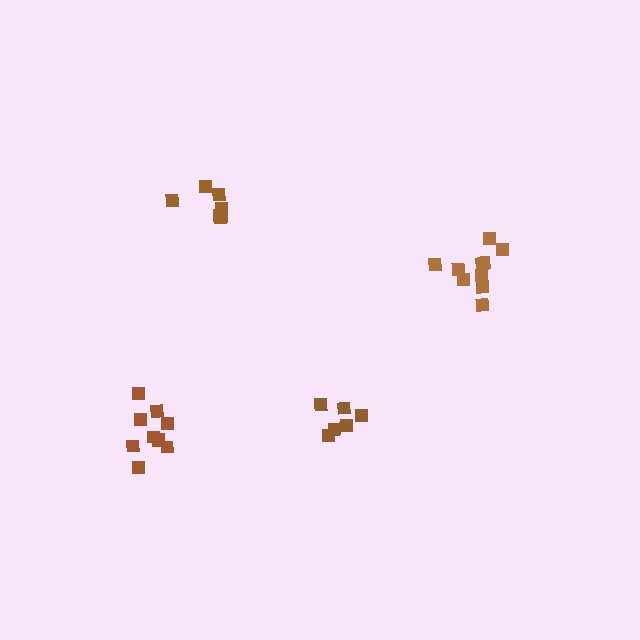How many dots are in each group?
Group 1: 10 dots, Group 2: 7 dots, Group 3: 6 dots, Group 4: 9 dots (32 total).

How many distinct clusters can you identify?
There are 4 distinct clusters.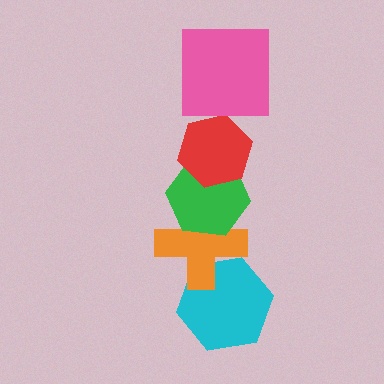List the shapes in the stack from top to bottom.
From top to bottom: the pink square, the red hexagon, the green hexagon, the orange cross, the cyan hexagon.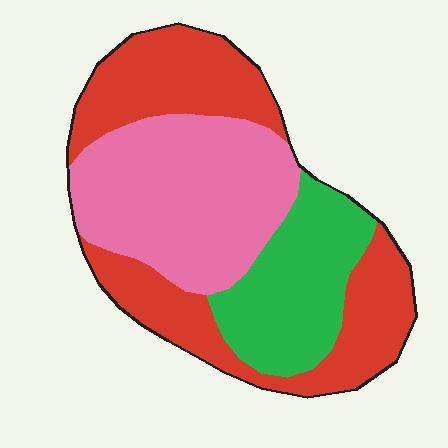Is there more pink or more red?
Red.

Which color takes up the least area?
Green, at roughly 20%.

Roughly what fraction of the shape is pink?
Pink takes up about three eighths (3/8) of the shape.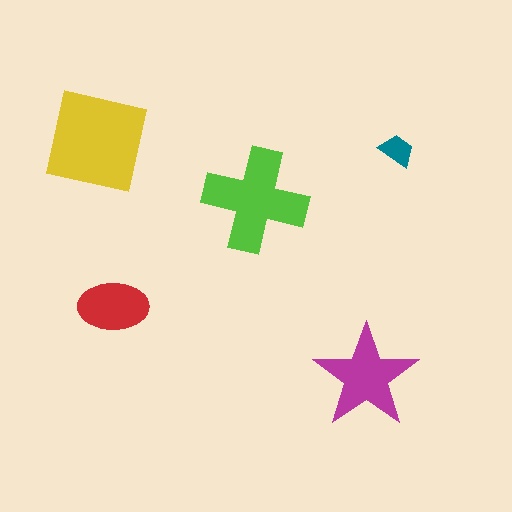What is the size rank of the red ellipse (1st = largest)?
4th.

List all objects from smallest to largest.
The teal trapezoid, the red ellipse, the magenta star, the lime cross, the yellow square.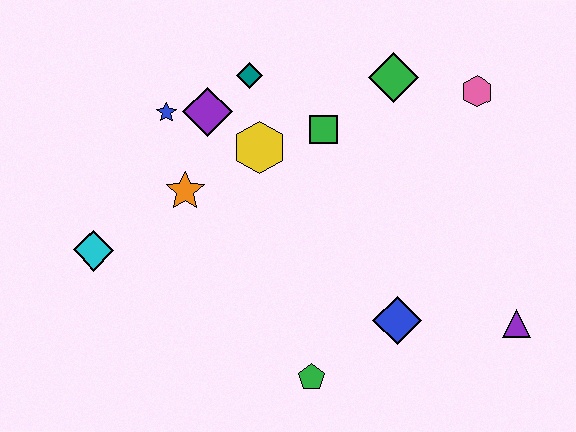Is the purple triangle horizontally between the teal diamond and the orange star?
No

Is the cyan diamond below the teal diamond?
Yes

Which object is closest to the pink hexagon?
The green diamond is closest to the pink hexagon.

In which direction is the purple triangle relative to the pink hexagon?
The purple triangle is below the pink hexagon.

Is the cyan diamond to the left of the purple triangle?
Yes